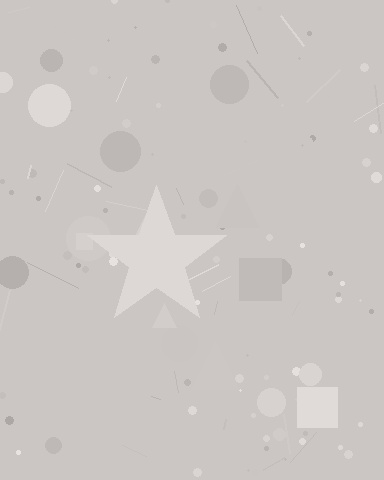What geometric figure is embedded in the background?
A star is embedded in the background.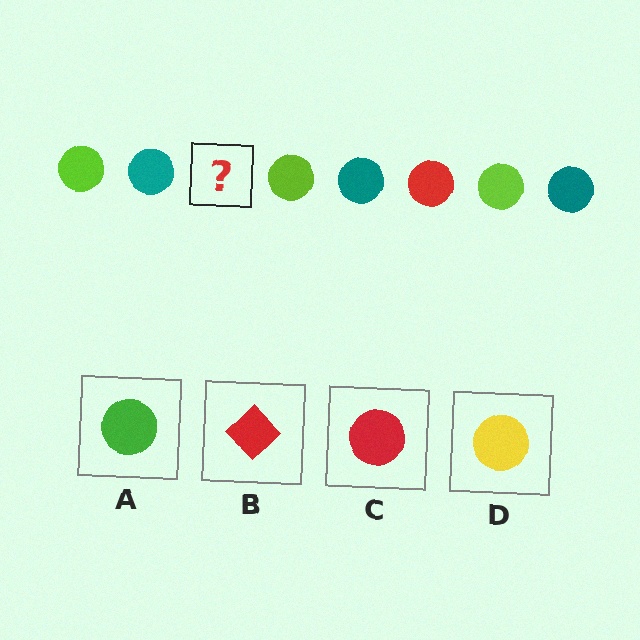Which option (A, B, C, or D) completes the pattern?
C.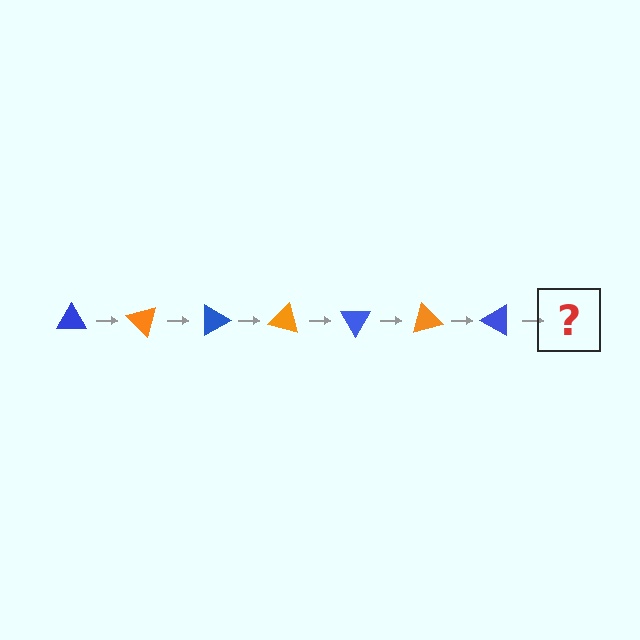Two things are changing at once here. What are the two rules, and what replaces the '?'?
The two rules are that it rotates 45 degrees each step and the color cycles through blue and orange. The '?' should be an orange triangle, rotated 315 degrees from the start.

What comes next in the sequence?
The next element should be an orange triangle, rotated 315 degrees from the start.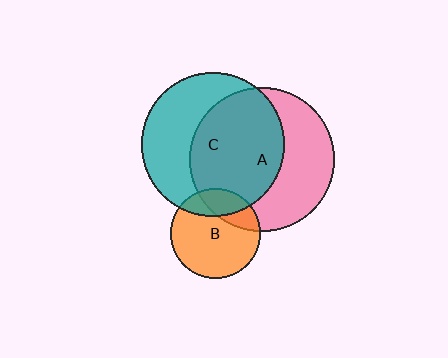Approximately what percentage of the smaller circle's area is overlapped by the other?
Approximately 25%.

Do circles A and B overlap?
Yes.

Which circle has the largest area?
Circle A (pink).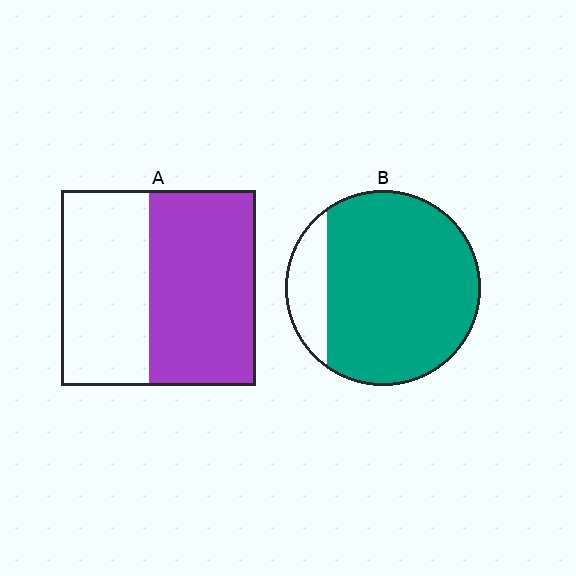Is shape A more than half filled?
Yes.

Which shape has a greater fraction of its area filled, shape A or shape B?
Shape B.